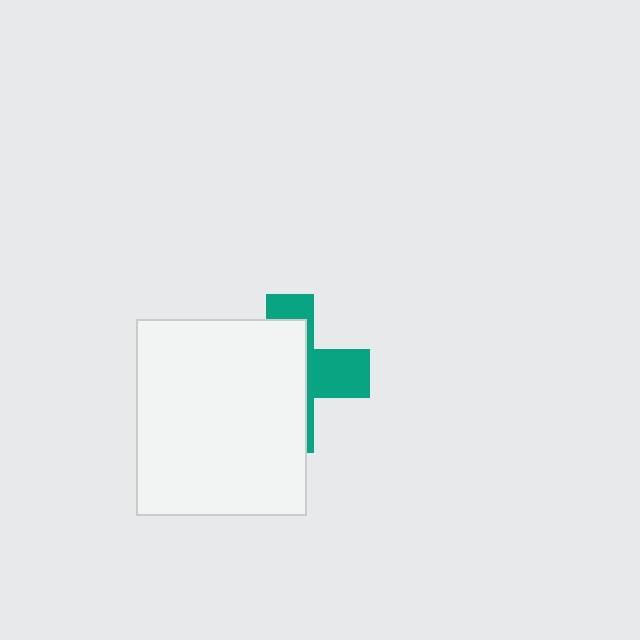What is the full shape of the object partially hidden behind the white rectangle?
The partially hidden object is a teal cross.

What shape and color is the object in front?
The object in front is a white rectangle.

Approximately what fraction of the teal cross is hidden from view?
Roughly 64% of the teal cross is hidden behind the white rectangle.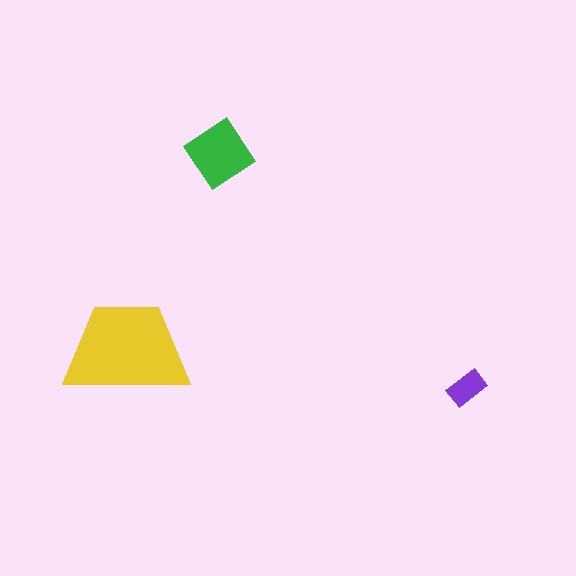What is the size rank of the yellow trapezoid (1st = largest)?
1st.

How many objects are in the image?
There are 3 objects in the image.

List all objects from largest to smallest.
The yellow trapezoid, the green diamond, the purple rectangle.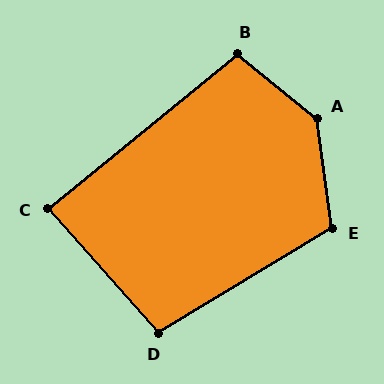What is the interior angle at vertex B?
Approximately 102 degrees (obtuse).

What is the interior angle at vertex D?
Approximately 101 degrees (obtuse).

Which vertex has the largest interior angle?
A, at approximately 137 degrees.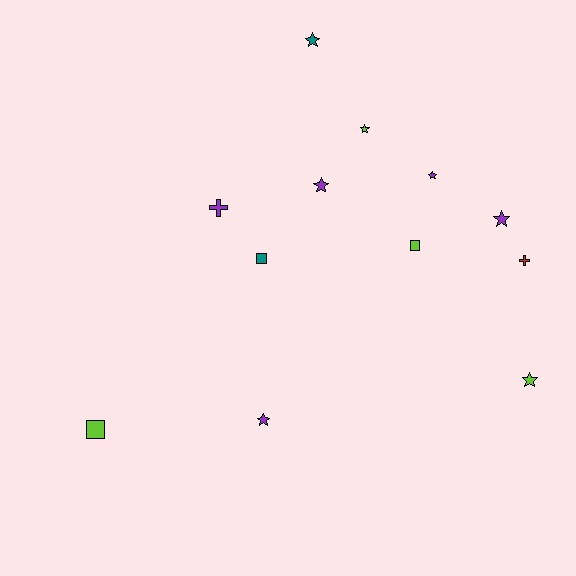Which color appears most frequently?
Purple, with 5 objects.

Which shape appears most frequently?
Star, with 7 objects.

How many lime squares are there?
There are 2 lime squares.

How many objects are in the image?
There are 12 objects.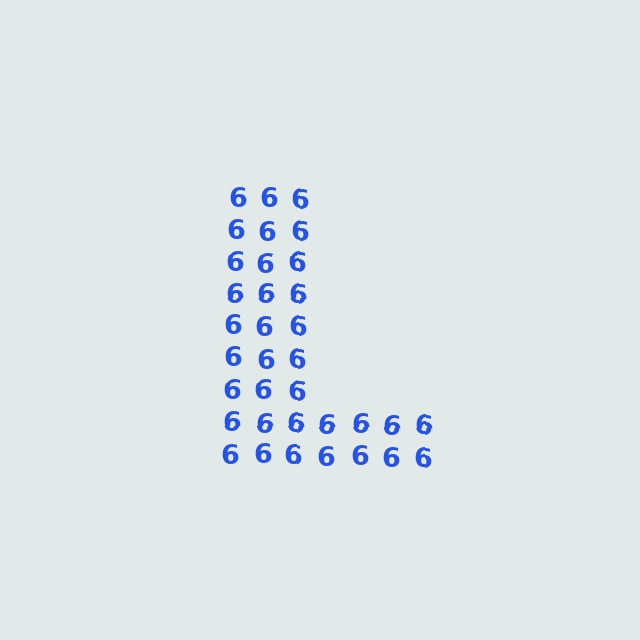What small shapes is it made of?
It is made of small digit 6's.